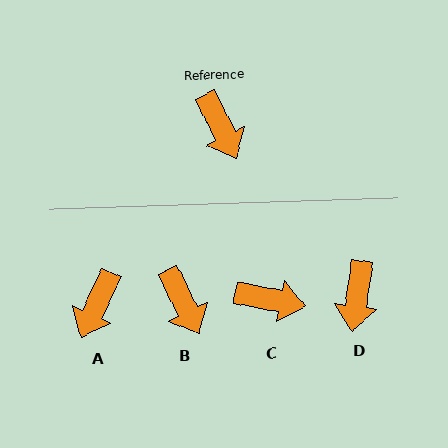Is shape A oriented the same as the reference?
No, it is off by about 52 degrees.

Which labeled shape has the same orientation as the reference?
B.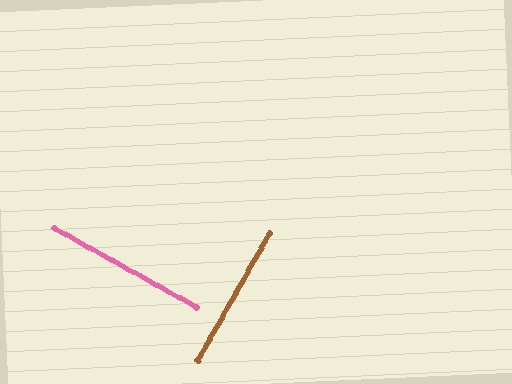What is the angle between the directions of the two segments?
Approximately 90 degrees.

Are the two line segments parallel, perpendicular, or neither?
Perpendicular — they meet at approximately 90°.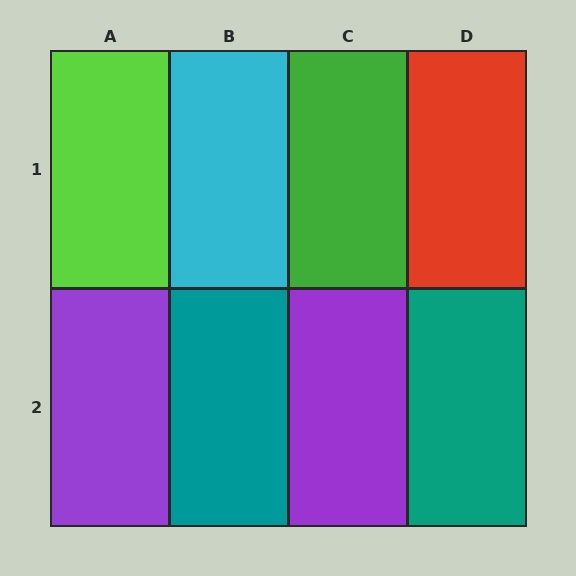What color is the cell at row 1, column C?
Green.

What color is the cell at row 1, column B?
Cyan.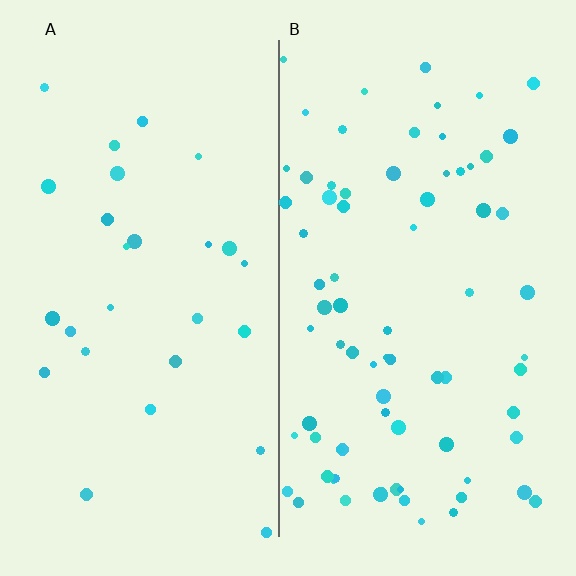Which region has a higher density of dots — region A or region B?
B (the right).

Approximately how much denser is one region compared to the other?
Approximately 2.8× — region B over region A.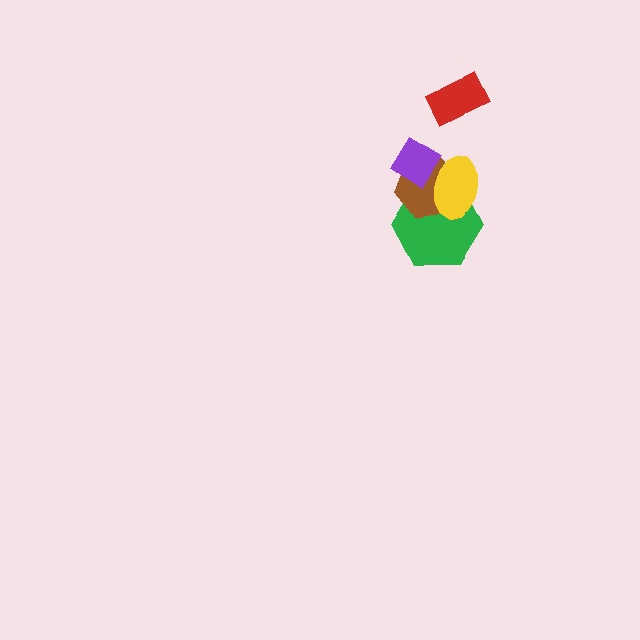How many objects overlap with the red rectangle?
0 objects overlap with the red rectangle.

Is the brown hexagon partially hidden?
Yes, it is partially covered by another shape.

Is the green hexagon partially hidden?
Yes, it is partially covered by another shape.